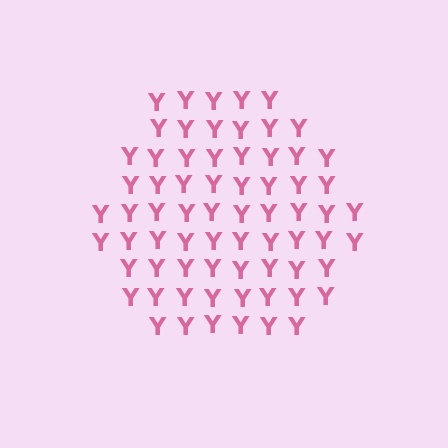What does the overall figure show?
The overall figure shows a hexagon.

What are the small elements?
The small elements are letter Y's.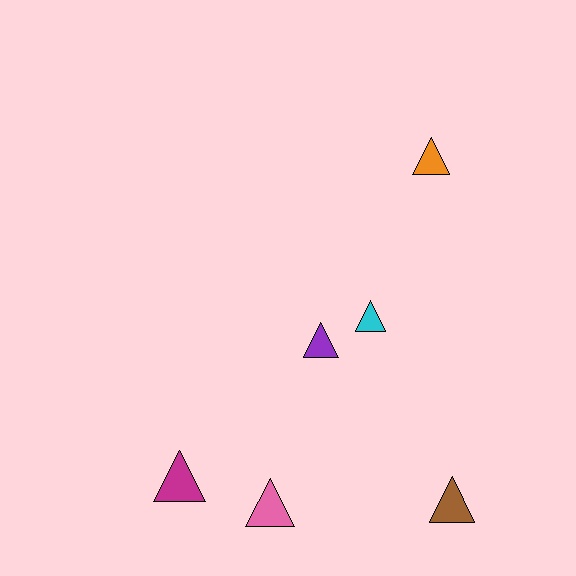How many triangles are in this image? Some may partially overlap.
There are 6 triangles.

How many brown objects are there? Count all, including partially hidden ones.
There is 1 brown object.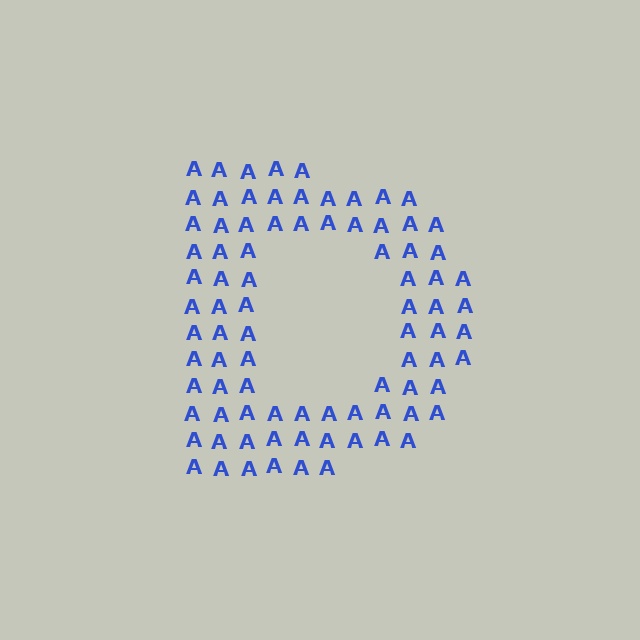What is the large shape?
The large shape is the letter D.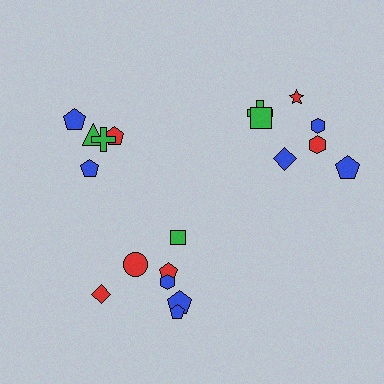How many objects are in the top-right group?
There are 7 objects.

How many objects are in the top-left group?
There are 5 objects.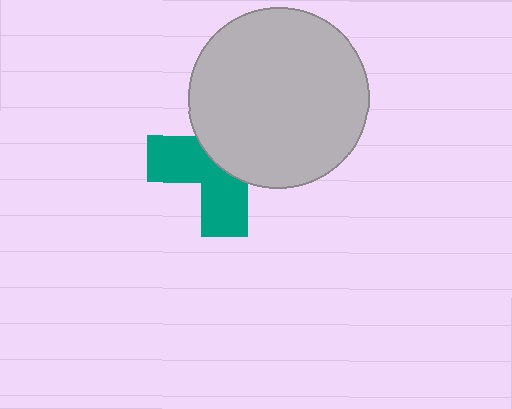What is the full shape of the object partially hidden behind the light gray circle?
The partially hidden object is a teal cross.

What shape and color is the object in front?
The object in front is a light gray circle.